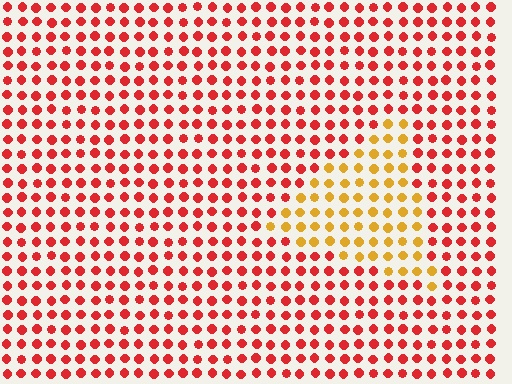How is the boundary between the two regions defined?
The boundary is defined purely by a slight shift in hue (about 45 degrees). Spacing, size, and orientation are identical on both sides.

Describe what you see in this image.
The image is filled with small red elements in a uniform arrangement. A triangle-shaped region is visible where the elements are tinted to a slightly different hue, forming a subtle color boundary.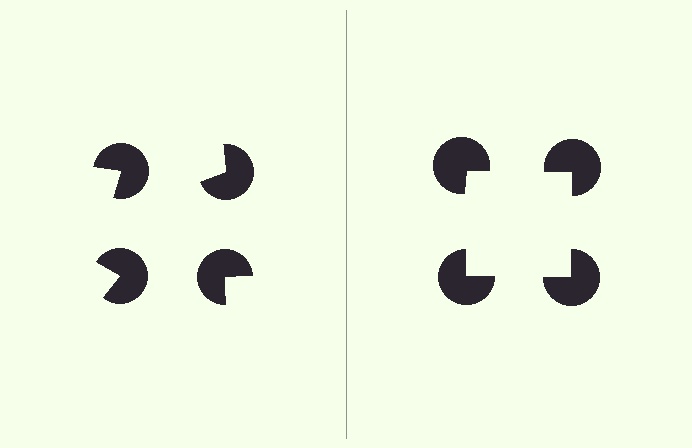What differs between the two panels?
The pac-man discs are positioned identically on both sides; only the wedge orientations differ. On the right they align to a square; on the left they are misaligned.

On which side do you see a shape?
An illusory square appears on the right side. On the left side the wedge cuts are rotated, so no coherent shape forms.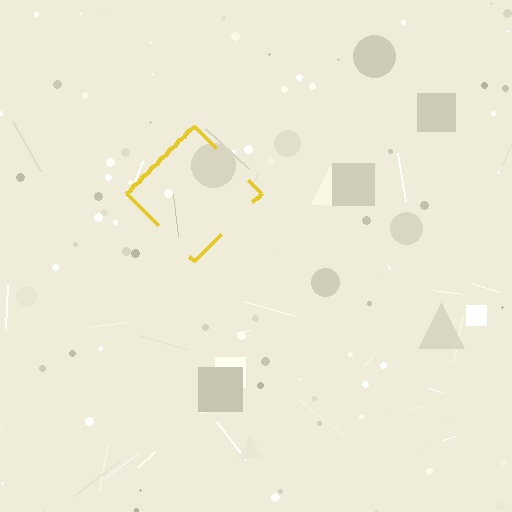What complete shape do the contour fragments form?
The contour fragments form a diamond.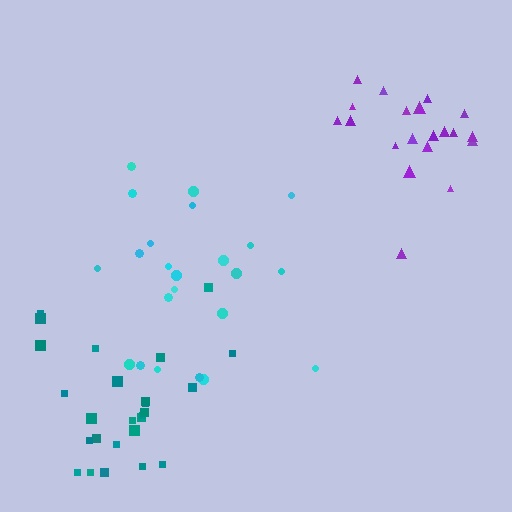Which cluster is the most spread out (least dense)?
Cyan.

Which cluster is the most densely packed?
Purple.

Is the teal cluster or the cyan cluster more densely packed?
Teal.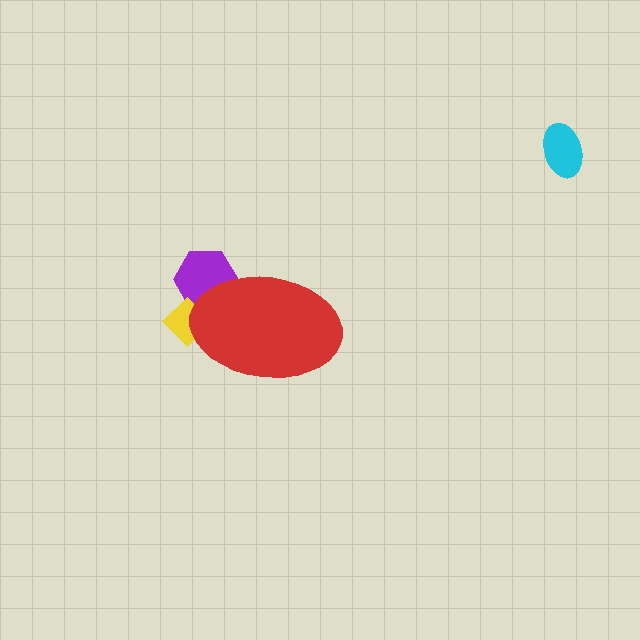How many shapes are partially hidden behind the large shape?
2 shapes are partially hidden.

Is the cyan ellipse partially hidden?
No, the cyan ellipse is fully visible.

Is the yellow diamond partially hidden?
Yes, the yellow diamond is partially hidden behind the red ellipse.